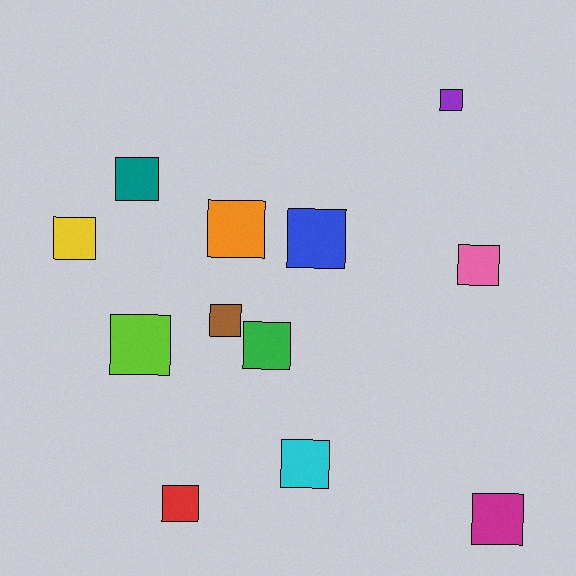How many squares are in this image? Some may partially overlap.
There are 12 squares.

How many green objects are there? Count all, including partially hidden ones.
There is 1 green object.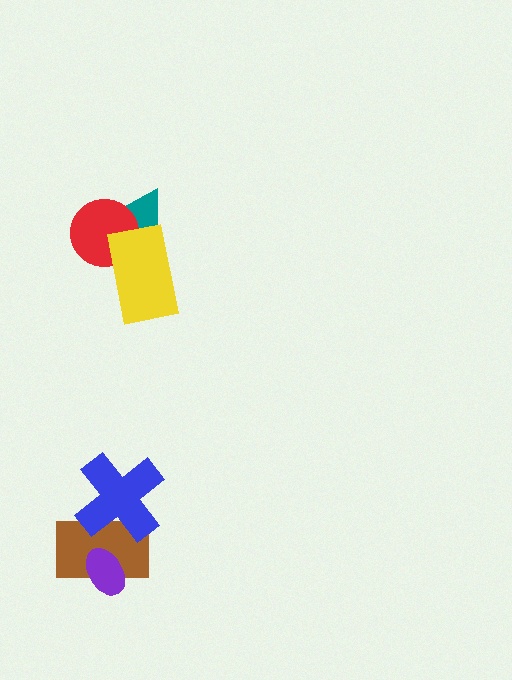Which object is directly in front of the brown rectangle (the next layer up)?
The purple ellipse is directly in front of the brown rectangle.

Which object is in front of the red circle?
The yellow rectangle is in front of the red circle.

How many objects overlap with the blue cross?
1 object overlaps with the blue cross.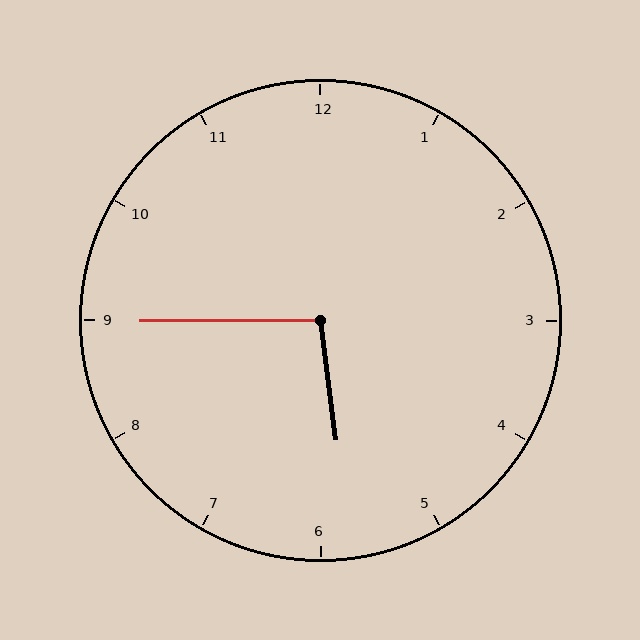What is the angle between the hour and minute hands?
Approximately 98 degrees.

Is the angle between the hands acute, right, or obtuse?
It is obtuse.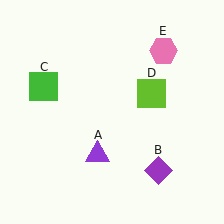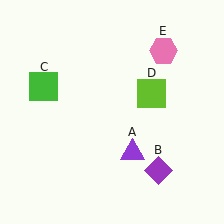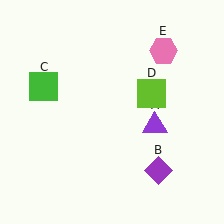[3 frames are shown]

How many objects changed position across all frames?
1 object changed position: purple triangle (object A).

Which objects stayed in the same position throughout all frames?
Purple diamond (object B) and green square (object C) and lime square (object D) and pink hexagon (object E) remained stationary.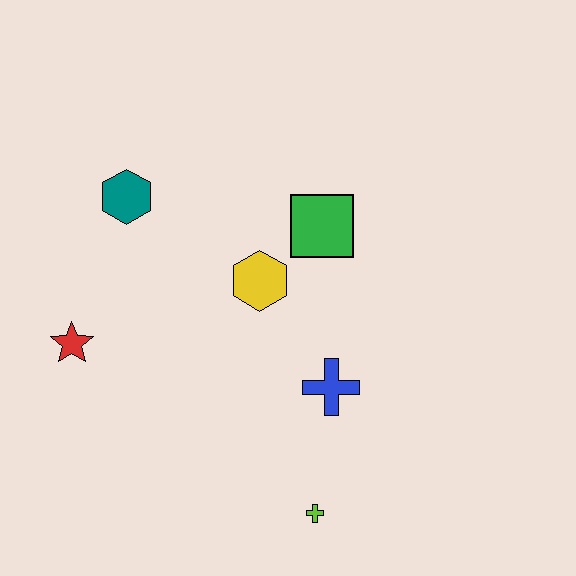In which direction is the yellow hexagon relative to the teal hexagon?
The yellow hexagon is to the right of the teal hexagon.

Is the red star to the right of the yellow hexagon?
No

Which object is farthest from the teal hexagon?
The lime cross is farthest from the teal hexagon.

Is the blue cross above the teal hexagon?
No